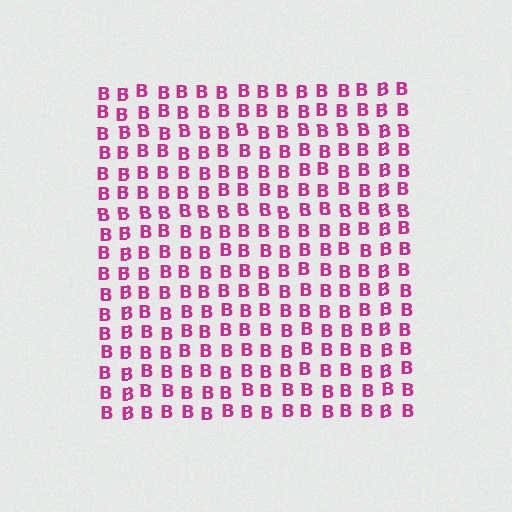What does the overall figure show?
The overall figure shows a square.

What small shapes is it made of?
It is made of small letter B's.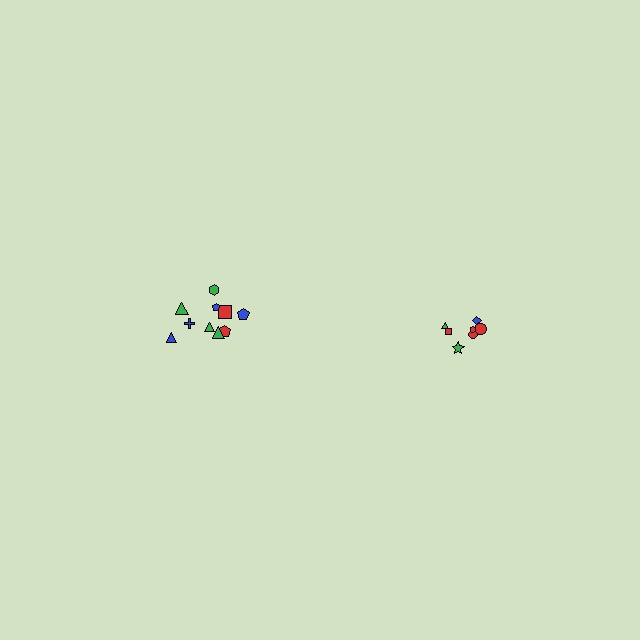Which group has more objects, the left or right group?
The left group.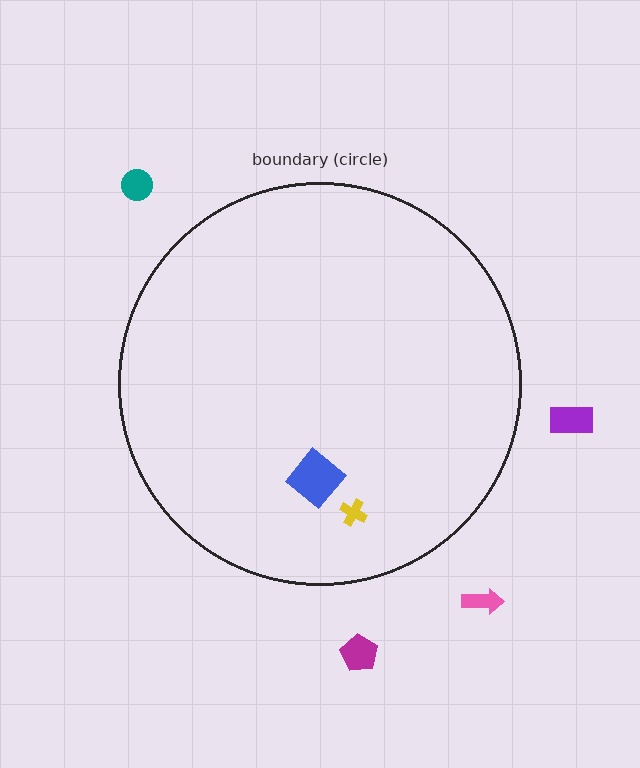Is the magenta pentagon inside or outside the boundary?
Outside.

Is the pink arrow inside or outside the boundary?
Outside.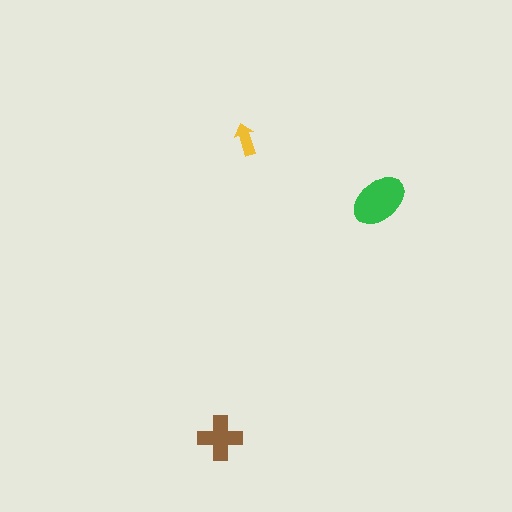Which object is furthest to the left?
The brown cross is leftmost.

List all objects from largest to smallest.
The green ellipse, the brown cross, the yellow arrow.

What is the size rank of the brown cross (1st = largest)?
2nd.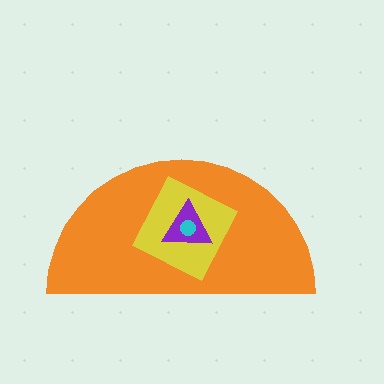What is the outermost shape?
The orange semicircle.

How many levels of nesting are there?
4.